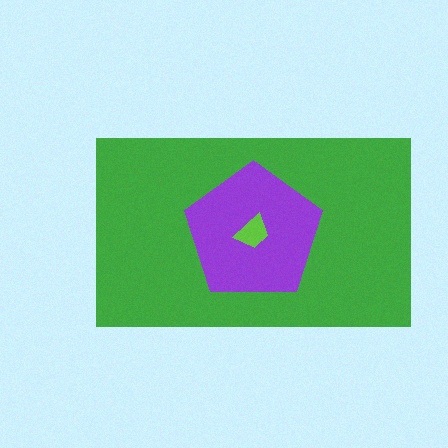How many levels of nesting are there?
3.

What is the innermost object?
The lime trapezoid.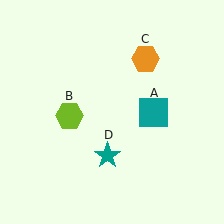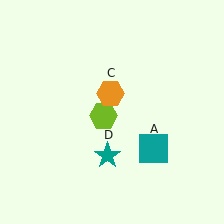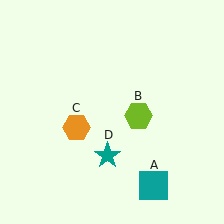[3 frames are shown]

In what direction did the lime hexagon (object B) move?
The lime hexagon (object B) moved right.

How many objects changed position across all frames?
3 objects changed position: teal square (object A), lime hexagon (object B), orange hexagon (object C).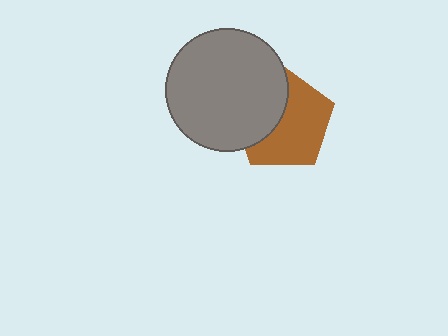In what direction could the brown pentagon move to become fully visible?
The brown pentagon could move right. That would shift it out from behind the gray circle entirely.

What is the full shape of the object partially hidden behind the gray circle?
The partially hidden object is a brown pentagon.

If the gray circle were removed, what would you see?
You would see the complete brown pentagon.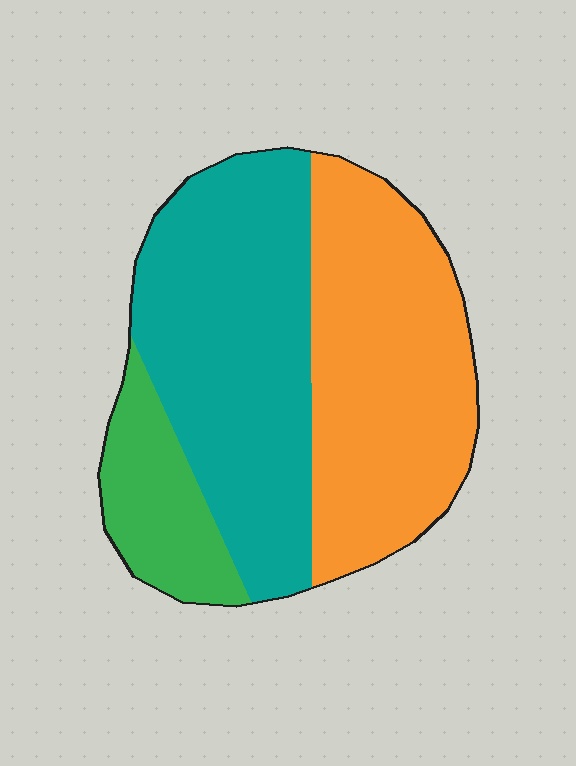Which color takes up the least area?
Green, at roughly 15%.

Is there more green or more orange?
Orange.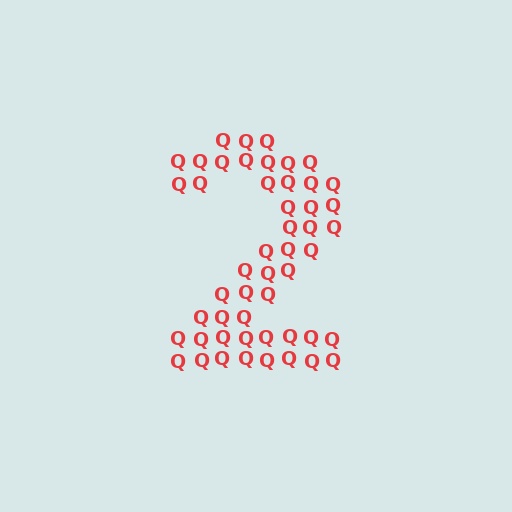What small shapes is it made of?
It is made of small letter Q's.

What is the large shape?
The large shape is the digit 2.